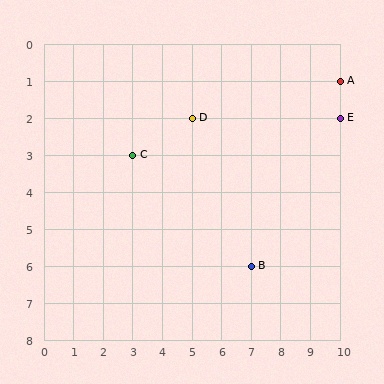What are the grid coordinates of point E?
Point E is at grid coordinates (10, 2).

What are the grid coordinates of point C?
Point C is at grid coordinates (3, 3).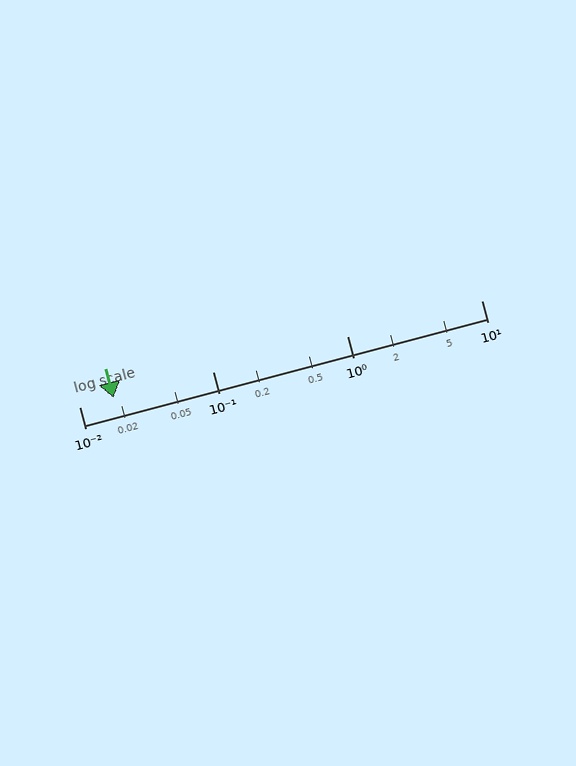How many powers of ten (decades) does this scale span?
The scale spans 3 decades, from 0.01 to 10.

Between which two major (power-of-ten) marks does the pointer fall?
The pointer is between 0.01 and 0.1.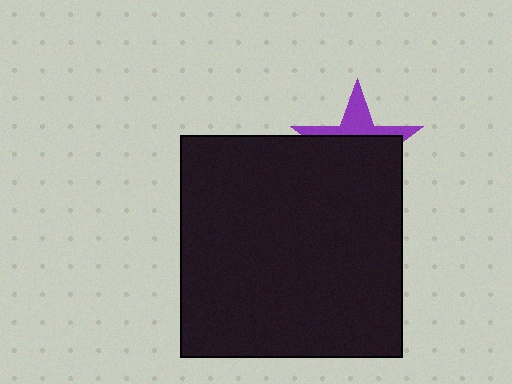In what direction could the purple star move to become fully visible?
The purple star could move up. That would shift it out from behind the black square entirely.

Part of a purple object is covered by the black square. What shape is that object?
It is a star.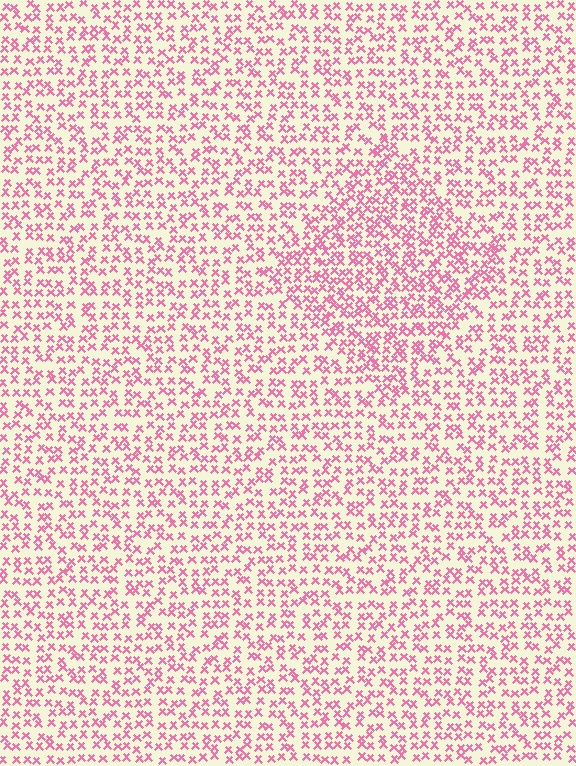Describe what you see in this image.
The image contains small pink elements arranged at two different densities. A diamond-shaped region is visible where the elements are more densely packed than the surrounding area.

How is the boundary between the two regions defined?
The boundary is defined by a change in element density (approximately 1.6x ratio). All elements are the same color, size, and shape.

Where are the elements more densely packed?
The elements are more densely packed inside the diamond boundary.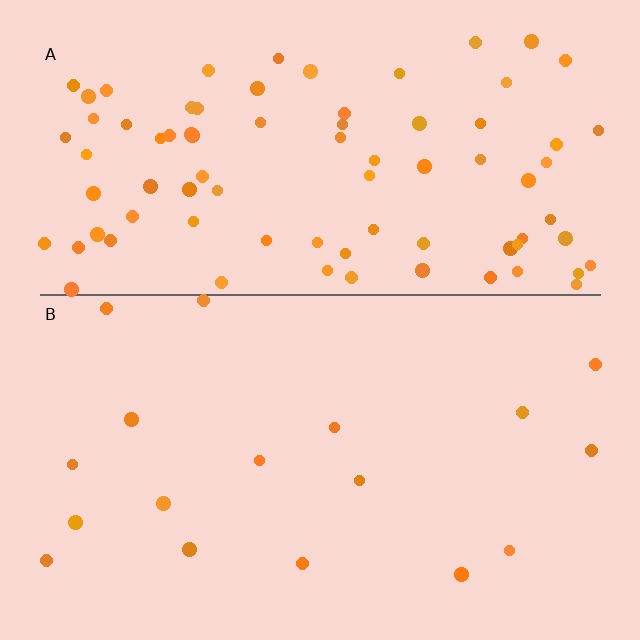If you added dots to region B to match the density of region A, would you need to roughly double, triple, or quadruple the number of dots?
Approximately quadruple.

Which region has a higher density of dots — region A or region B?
A (the top).